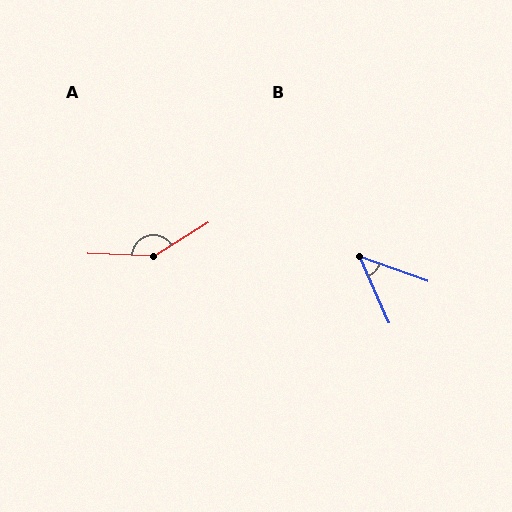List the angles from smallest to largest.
B (47°), A (146°).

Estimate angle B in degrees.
Approximately 47 degrees.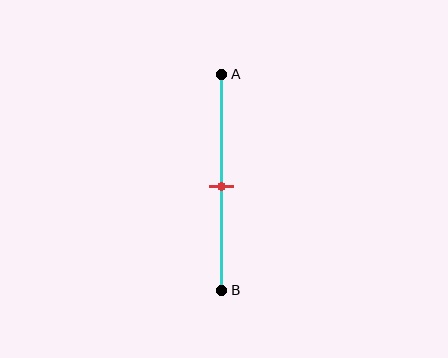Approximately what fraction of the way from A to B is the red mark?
The red mark is approximately 50% of the way from A to B.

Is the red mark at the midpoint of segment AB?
Yes, the mark is approximately at the midpoint.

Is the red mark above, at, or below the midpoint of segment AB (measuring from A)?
The red mark is approximately at the midpoint of segment AB.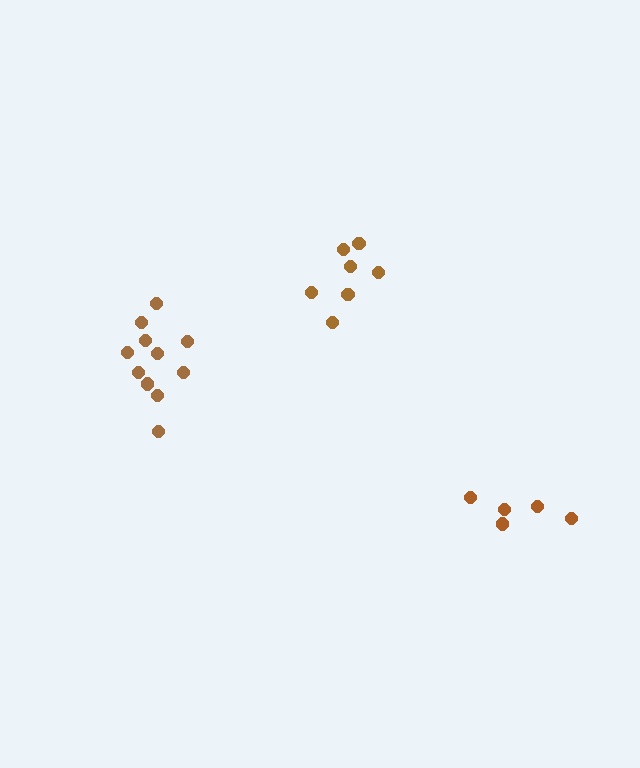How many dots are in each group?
Group 1: 5 dots, Group 2: 11 dots, Group 3: 7 dots (23 total).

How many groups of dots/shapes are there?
There are 3 groups.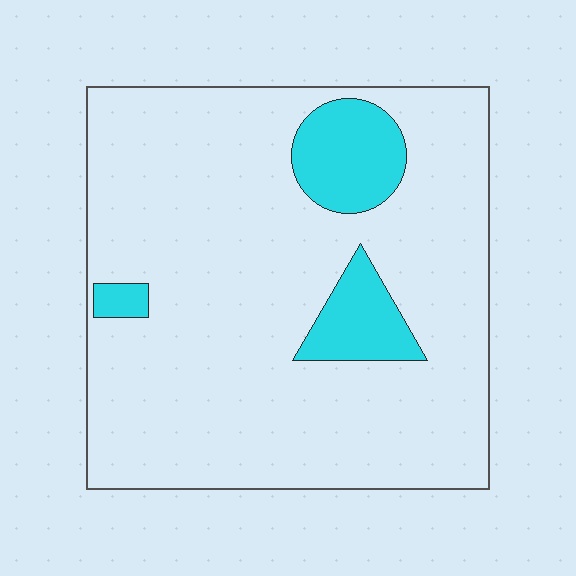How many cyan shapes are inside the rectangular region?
3.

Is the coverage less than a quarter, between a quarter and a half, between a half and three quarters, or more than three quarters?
Less than a quarter.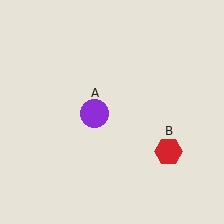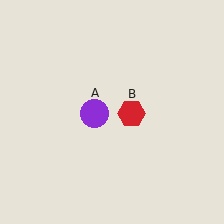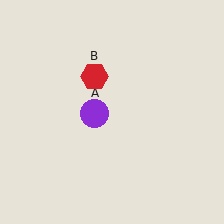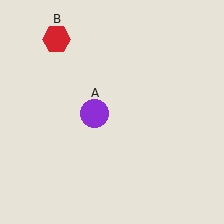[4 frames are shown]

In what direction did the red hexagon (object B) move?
The red hexagon (object B) moved up and to the left.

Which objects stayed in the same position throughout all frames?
Purple circle (object A) remained stationary.